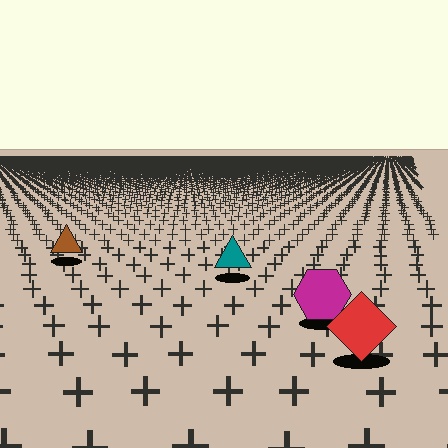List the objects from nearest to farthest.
From nearest to farthest: the red diamond, the magenta hexagon, the teal triangle, the brown triangle.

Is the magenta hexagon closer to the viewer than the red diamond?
No. The red diamond is closer — you can tell from the texture gradient: the ground texture is coarser near it.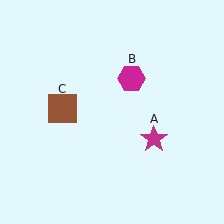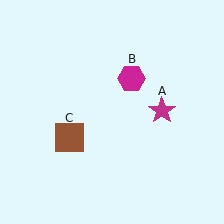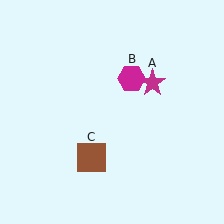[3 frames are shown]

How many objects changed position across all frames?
2 objects changed position: magenta star (object A), brown square (object C).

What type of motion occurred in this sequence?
The magenta star (object A), brown square (object C) rotated counterclockwise around the center of the scene.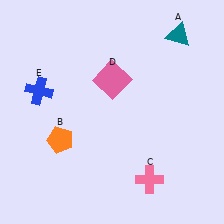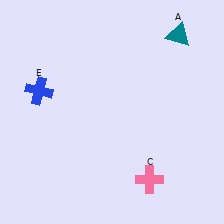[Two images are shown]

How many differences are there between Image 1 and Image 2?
There are 2 differences between the two images.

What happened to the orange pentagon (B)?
The orange pentagon (B) was removed in Image 2. It was in the bottom-left area of Image 1.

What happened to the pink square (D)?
The pink square (D) was removed in Image 2. It was in the top-right area of Image 1.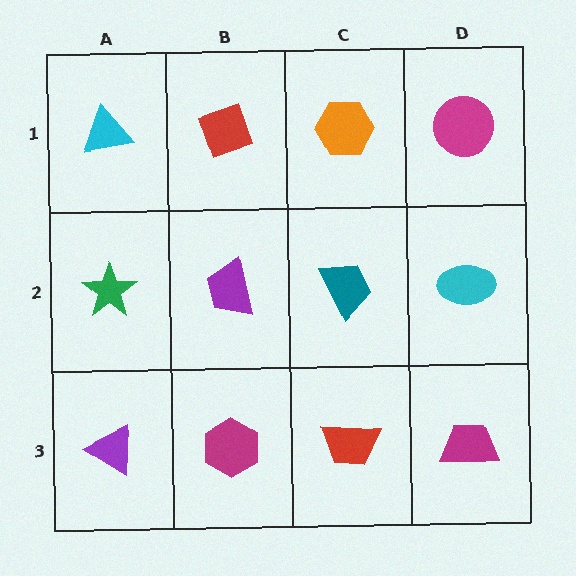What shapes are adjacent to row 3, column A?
A green star (row 2, column A), a magenta hexagon (row 3, column B).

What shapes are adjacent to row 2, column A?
A cyan triangle (row 1, column A), a purple triangle (row 3, column A), a purple trapezoid (row 2, column B).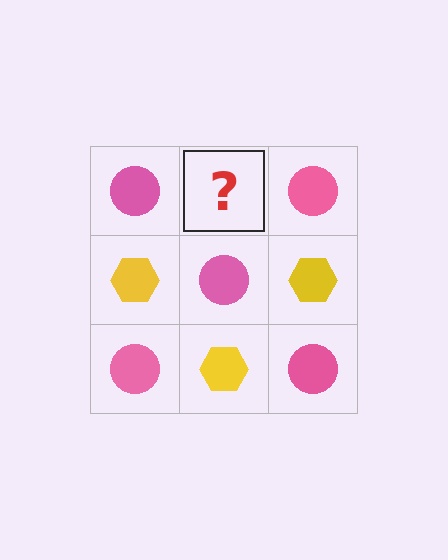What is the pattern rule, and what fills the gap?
The rule is that it alternates pink circle and yellow hexagon in a checkerboard pattern. The gap should be filled with a yellow hexagon.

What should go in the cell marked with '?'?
The missing cell should contain a yellow hexagon.